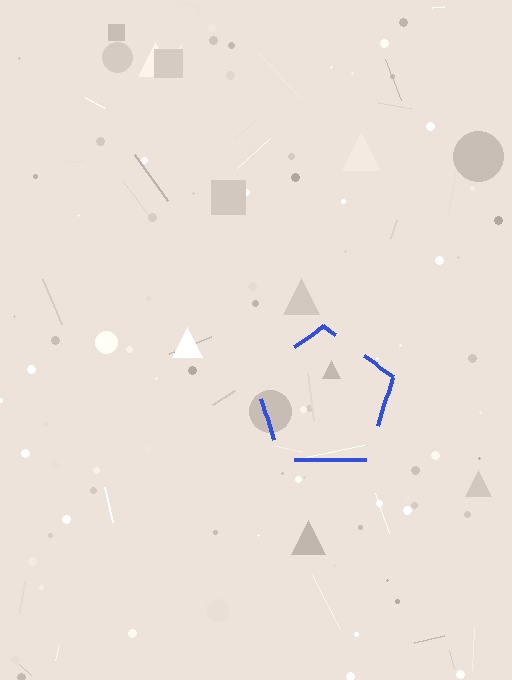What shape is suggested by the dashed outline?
The dashed outline suggests a pentagon.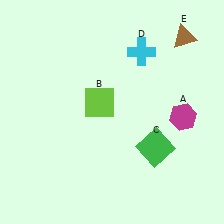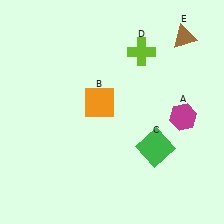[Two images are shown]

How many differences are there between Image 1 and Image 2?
There are 2 differences between the two images.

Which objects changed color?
B changed from lime to orange. D changed from cyan to lime.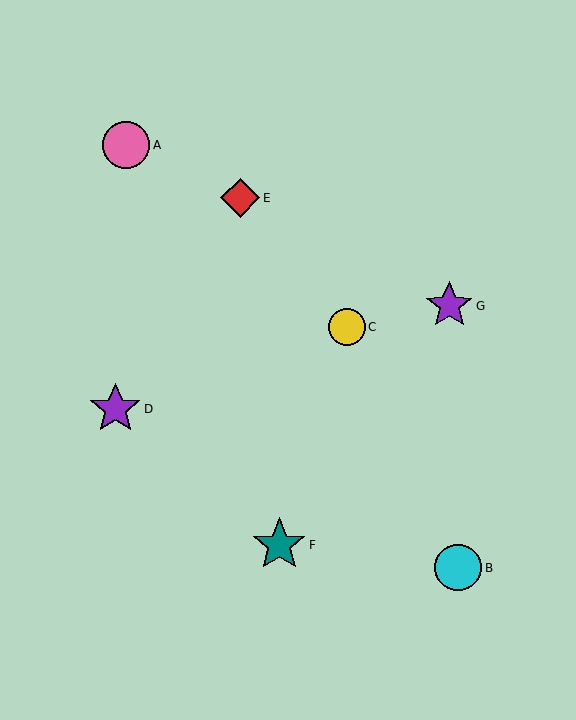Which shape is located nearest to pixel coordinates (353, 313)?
The yellow circle (labeled C) at (347, 327) is nearest to that location.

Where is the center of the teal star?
The center of the teal star is at (279, 545).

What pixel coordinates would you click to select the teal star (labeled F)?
Click at (279, 545) to select the teal star F.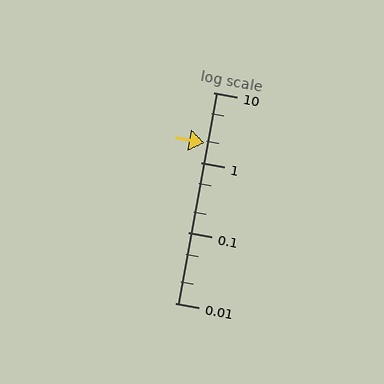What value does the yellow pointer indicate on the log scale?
The pointer indicates approximately 1.9.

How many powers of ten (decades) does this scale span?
The scale spans 3 decades, from 0.01 to 10.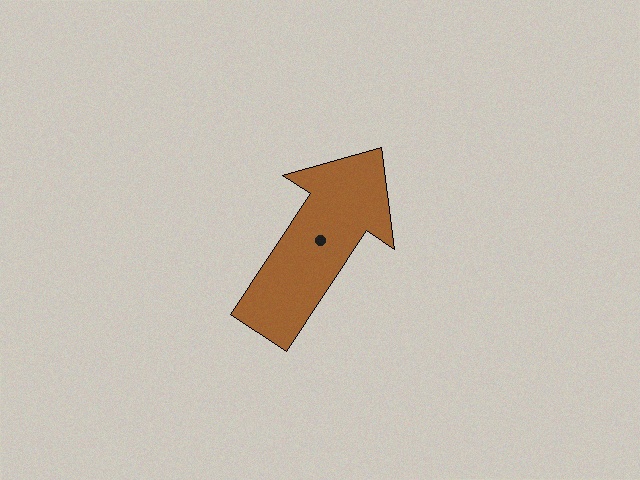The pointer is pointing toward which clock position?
Roughly 1 o'clock.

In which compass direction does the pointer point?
Northeast.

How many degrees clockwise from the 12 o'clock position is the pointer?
Approximately 34 degrees.